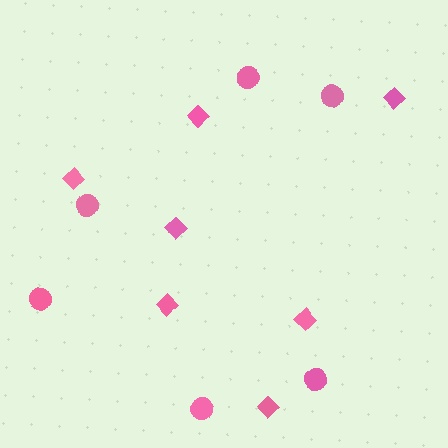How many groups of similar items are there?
There are 2 groups: one group of circles (6) and one group of diamonds (7).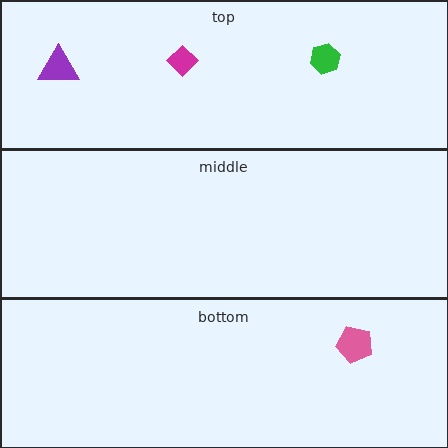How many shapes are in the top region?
3.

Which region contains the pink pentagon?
The bottom region.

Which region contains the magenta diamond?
The top region.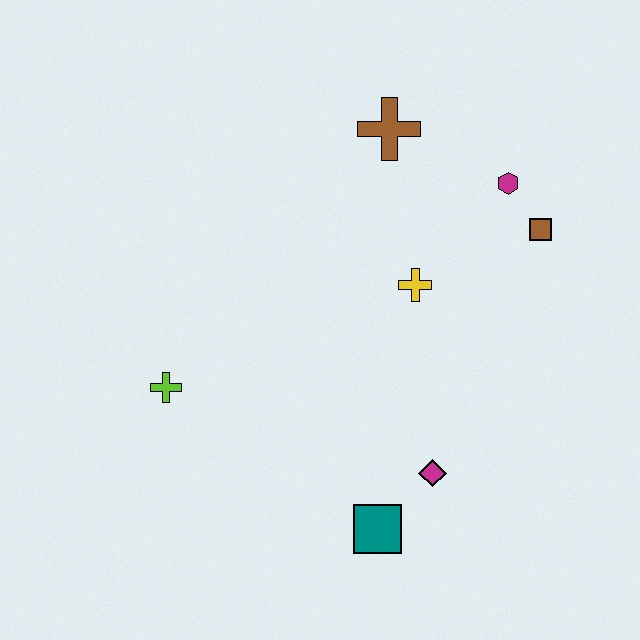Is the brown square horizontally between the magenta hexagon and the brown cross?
No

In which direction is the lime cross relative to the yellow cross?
The lime cross is to the left of the yellow cross.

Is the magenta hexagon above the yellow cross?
Yes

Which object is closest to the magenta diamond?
The teal square is closest to the magenta diamond.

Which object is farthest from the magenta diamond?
The brown cross is farthest from the magenta diamond.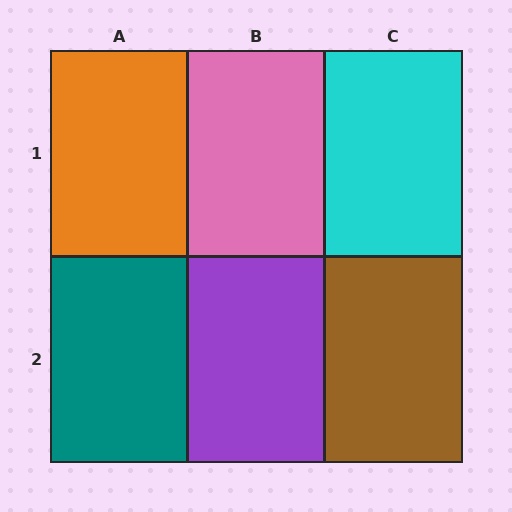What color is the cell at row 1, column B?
Pink.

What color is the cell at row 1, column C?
Cyan.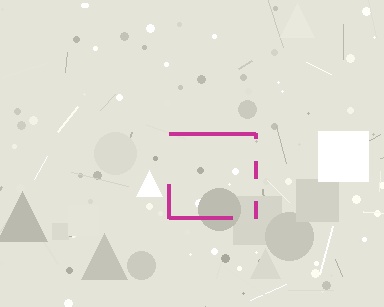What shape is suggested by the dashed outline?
The dashed outline suggests a square.